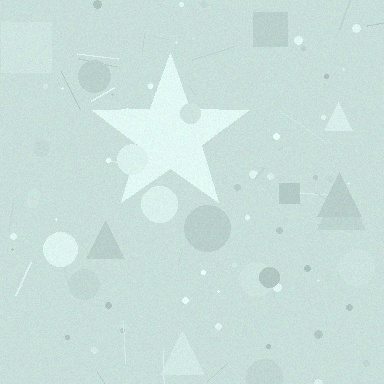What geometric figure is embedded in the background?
A star is embedded in the background.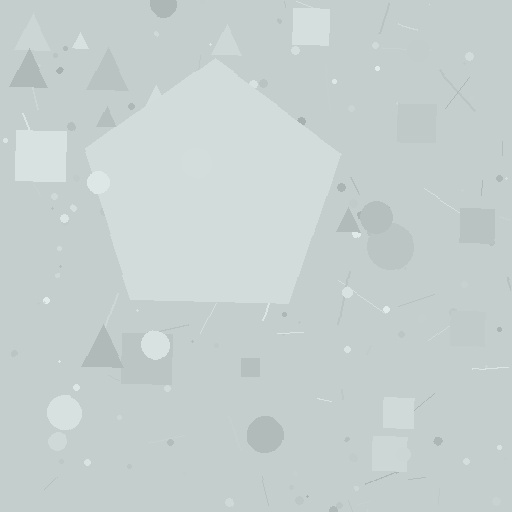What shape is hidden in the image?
A pentagon is hidden in the image.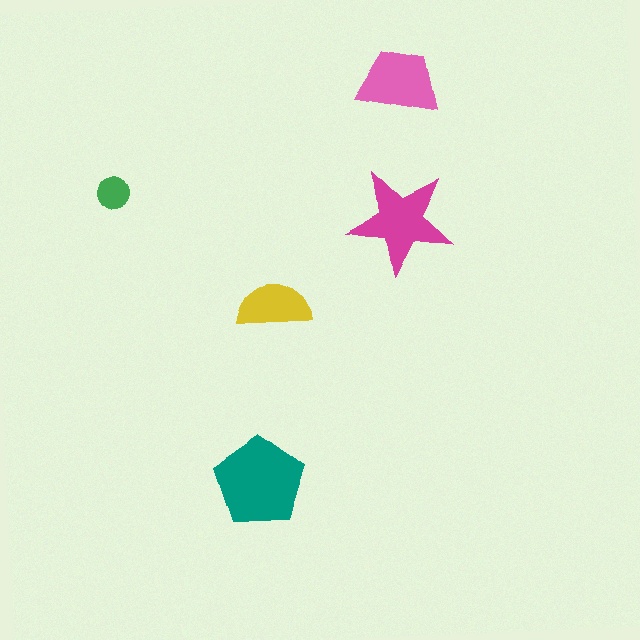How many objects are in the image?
There are 5 objects in the image.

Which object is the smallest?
The green circle.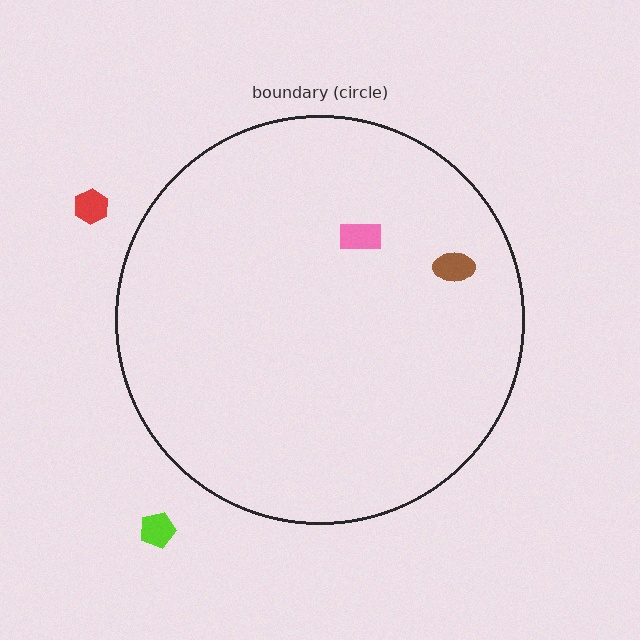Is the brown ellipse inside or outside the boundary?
Inside.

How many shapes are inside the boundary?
2 inside, 2 outside.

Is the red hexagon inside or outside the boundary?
Outside.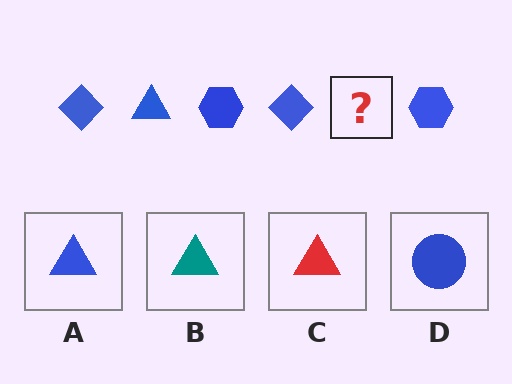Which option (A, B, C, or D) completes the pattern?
A.